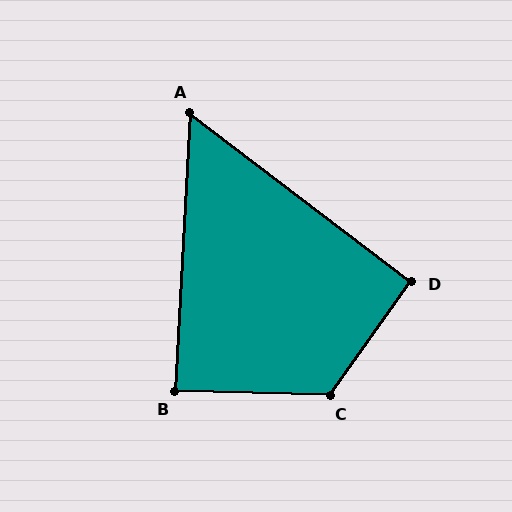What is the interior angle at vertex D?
Approximately 92 degrees (approximately right).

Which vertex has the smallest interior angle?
A, at approximately 56 degrees.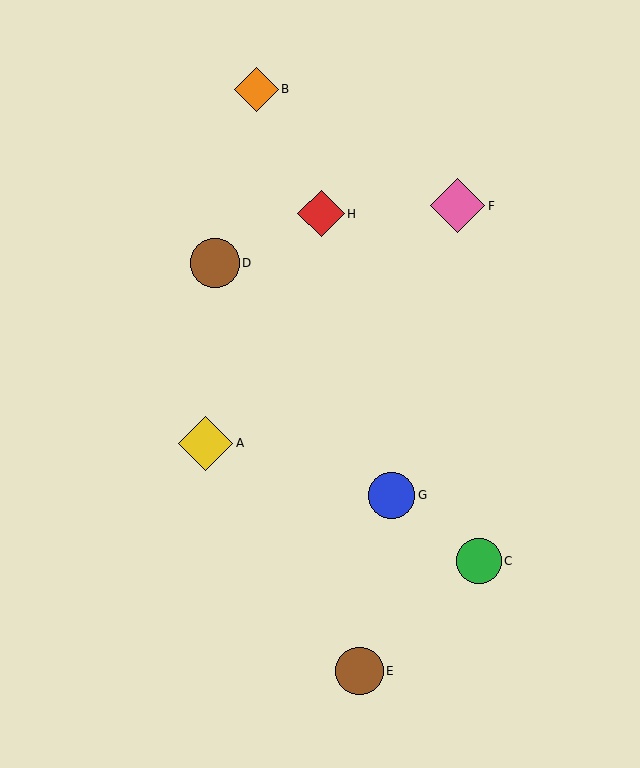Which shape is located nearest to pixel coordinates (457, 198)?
The pink diamond (labeled F) at (458, 206) is nearest to that location.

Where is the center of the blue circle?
The center of the blue circle is at (391, 495).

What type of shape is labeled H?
Shape H is a red diamond.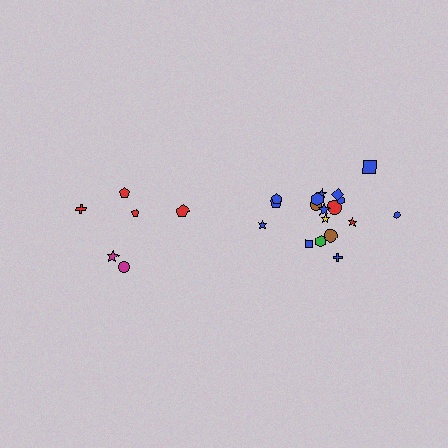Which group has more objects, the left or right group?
The right group.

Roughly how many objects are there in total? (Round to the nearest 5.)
Roughly 25 objects in total.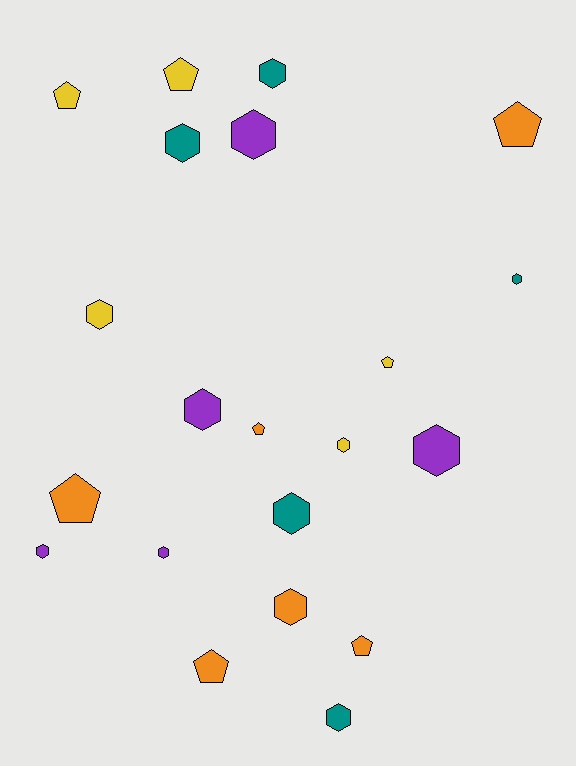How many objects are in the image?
There are 21 objects.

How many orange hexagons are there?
There is 1 orange hexagon.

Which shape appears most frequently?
Hexagon, with 13 objects.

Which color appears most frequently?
Orange, with 6 objects.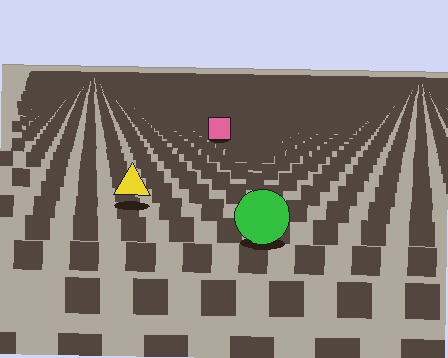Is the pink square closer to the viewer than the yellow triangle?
No. The yellow triangle is closer — you can tell from the texture gradient: the ground texture is coarser near it.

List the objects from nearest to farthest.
From nearest to farthest: the green circle, the yellow triangle, the pink square.